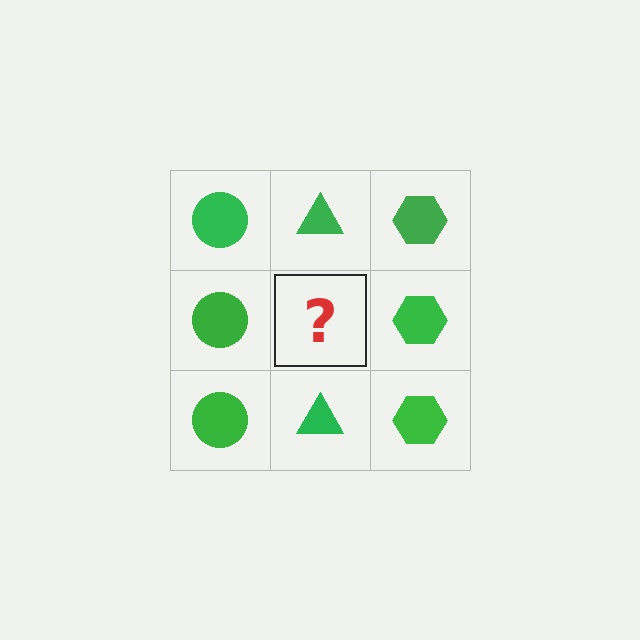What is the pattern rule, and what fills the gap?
The rule is that each column has a consistent shape. The gap should be filled with a green triangle.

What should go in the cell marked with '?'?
The missing cell should contain a green triangle.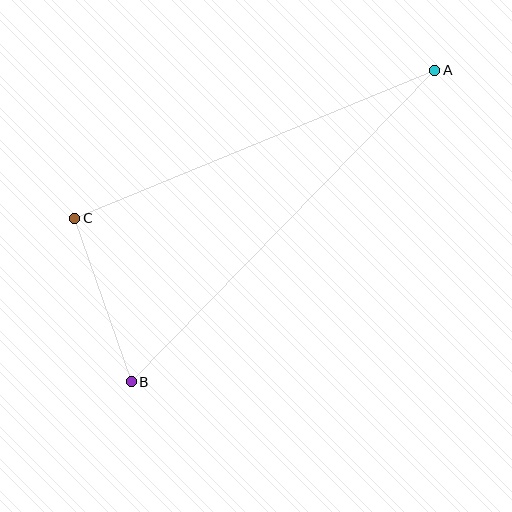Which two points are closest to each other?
Points B and C are closest to each other.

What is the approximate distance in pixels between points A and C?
The distance between A and C is approximately 389 pixels.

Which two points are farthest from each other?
Points A and B are farthest from each other.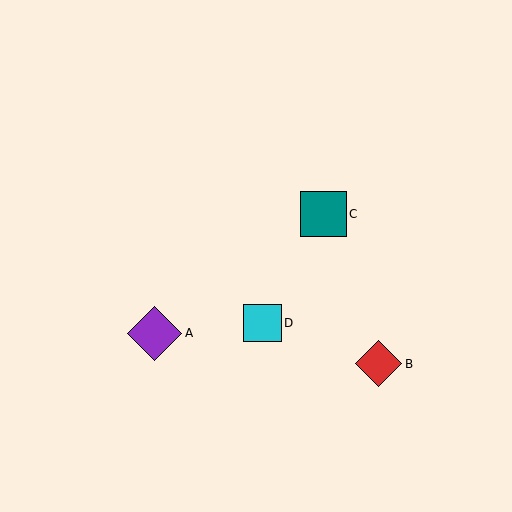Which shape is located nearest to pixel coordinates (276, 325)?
The cyan square (labeled D) at (262, 323) is nearest to that location.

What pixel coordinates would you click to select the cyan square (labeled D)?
Click at (262, 323) to select the cyan square D.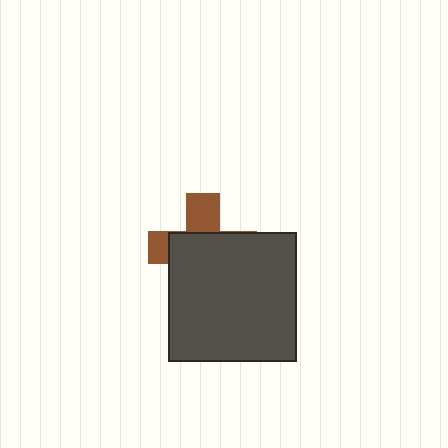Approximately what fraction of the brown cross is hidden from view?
Roughly 68% of the brown cross is hidden behind the dark gray square.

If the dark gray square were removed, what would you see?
You would see the complete brown cross.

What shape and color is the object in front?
The object in front is a dark gray square.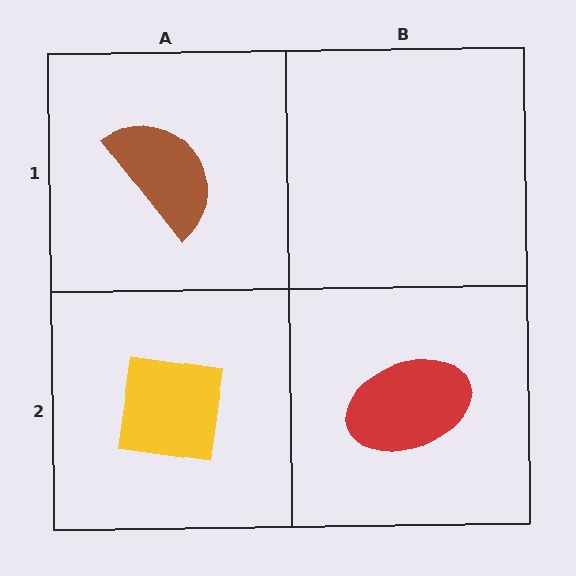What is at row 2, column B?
A red ellipse.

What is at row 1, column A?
A brown semicircle.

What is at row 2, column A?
A yellow square.